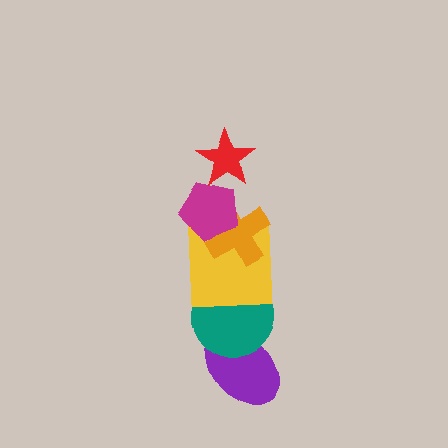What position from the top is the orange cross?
The orange cross is 3rd from the top.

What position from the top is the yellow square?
The yellow square is 4th from the top.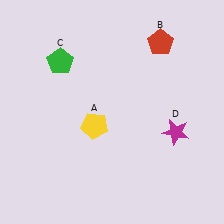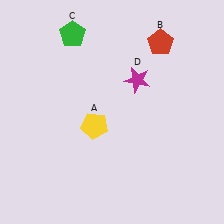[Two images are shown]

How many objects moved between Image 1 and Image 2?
2 objects moved between the two images.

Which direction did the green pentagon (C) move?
The green pentagon (C) moved up.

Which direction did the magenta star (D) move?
The magenta star (D) moved up.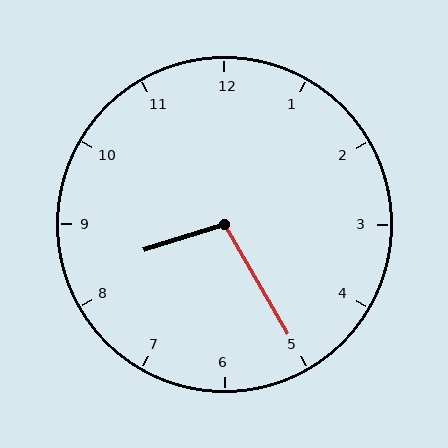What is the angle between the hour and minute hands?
Approximately 102 degrees.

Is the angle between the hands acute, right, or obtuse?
It is obtuse.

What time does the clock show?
8:25.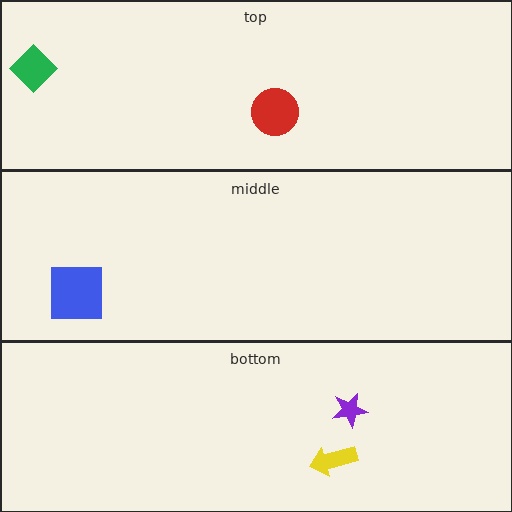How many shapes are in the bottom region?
2.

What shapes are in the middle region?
The blue square.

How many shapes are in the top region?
2.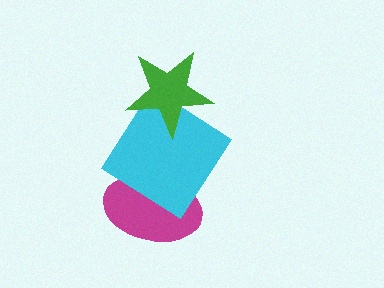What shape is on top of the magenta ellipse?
The cyan diamond is on top of the magenta ellipse.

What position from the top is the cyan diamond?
The cyan diamond is 2nd from the top.